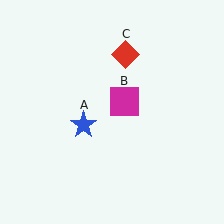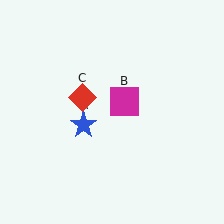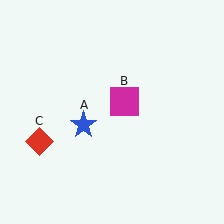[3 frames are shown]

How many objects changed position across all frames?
1 object changed position: red diamond (object C).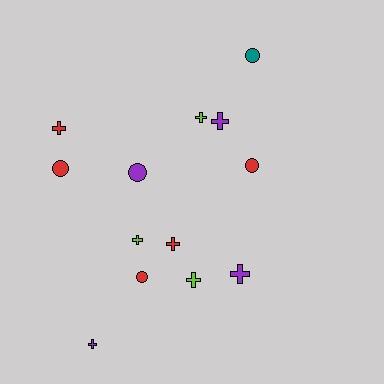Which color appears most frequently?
Red, with 5 objects.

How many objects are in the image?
There are 13 objects.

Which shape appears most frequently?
Cross, with 8 objects.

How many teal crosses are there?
There are no teal crosses.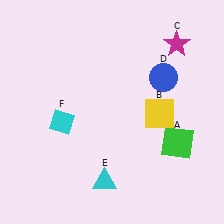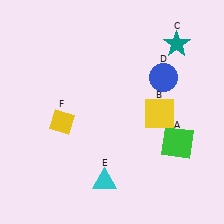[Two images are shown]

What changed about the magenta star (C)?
In Image 1, C is magenta. In Image 2, it changed to teal.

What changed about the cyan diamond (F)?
In Image 1, F is cyan. In Image 2, it changed to yellow.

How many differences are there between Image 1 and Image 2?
There are 2 differences between the two images.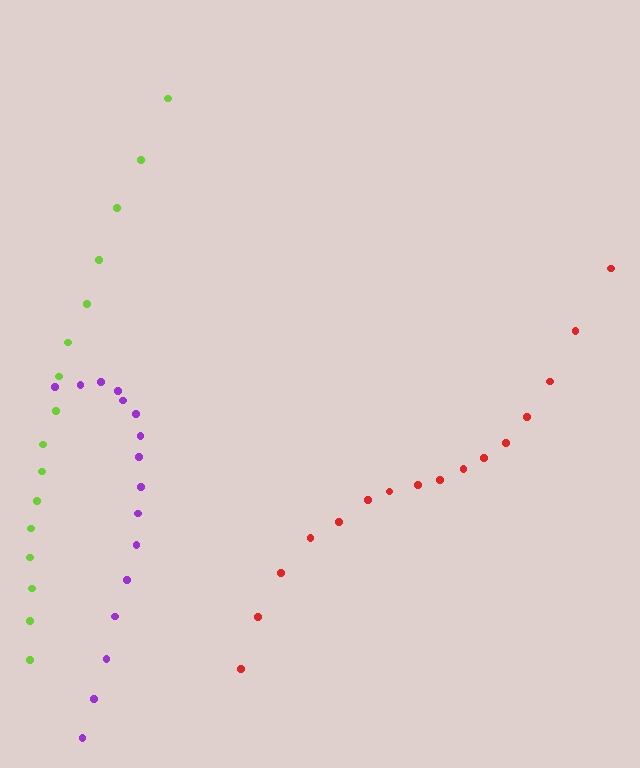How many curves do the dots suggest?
There are 3 distinct paths.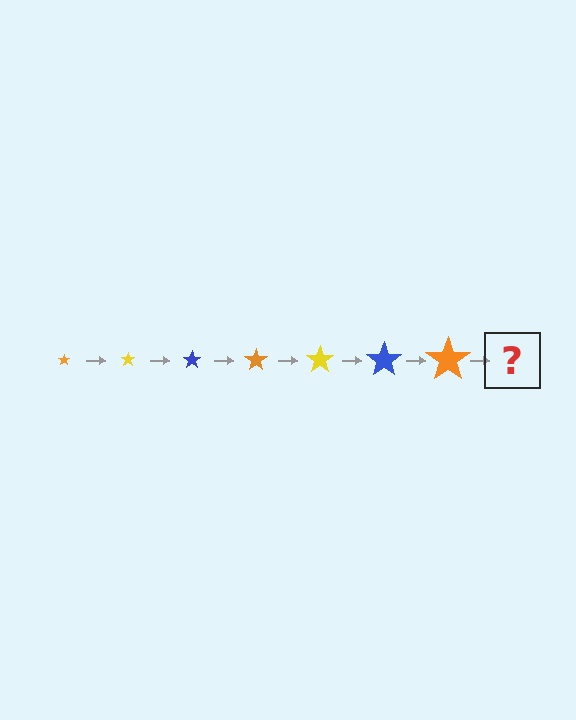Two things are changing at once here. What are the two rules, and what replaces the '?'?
The two rules are that the star grows larger each step and the color cycles through orange, yellow, and blue. The '?' should be a yellow star, larger than the previous one.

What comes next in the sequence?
The next element should be a yellow star, larger than the previous one.